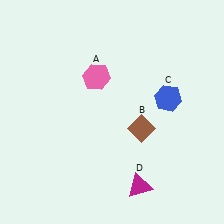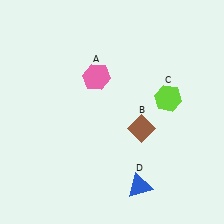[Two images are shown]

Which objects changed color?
C changed from blue to lime. D changed from magenta to blue.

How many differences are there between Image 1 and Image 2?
There are 2 differences between the two images.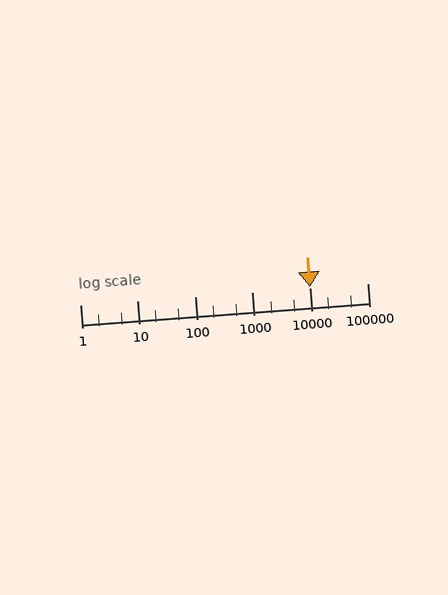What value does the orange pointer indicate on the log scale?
The pointer indicates approximately 10000.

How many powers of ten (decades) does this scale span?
The scale spans 5 decades, from 1 to 100000.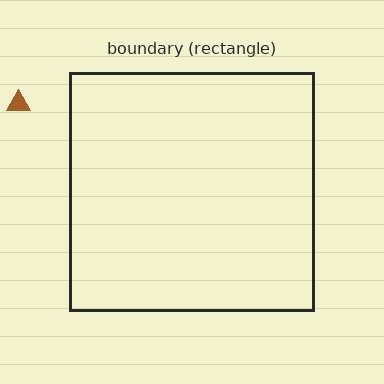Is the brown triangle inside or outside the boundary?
Outside.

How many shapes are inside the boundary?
0 inside, 1 outside.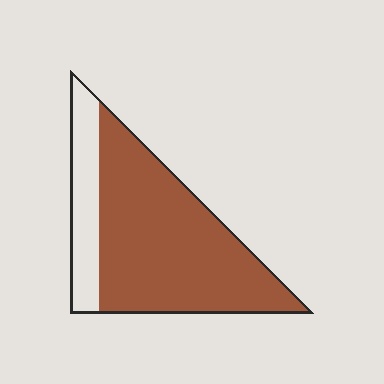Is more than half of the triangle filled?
Yes.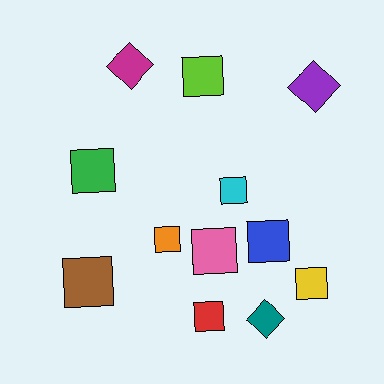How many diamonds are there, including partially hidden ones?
There are 3 diamonds.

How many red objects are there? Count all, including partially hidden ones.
There is 1 red object.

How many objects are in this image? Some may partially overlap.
There are 12 objects.